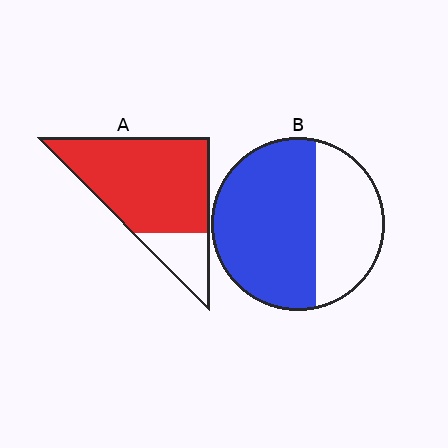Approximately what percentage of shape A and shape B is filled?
A is approximately 80% and B is approximately 65%.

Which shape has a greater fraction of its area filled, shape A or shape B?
Shape A.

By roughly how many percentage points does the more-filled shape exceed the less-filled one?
By roughly 15 percentage points (A over B).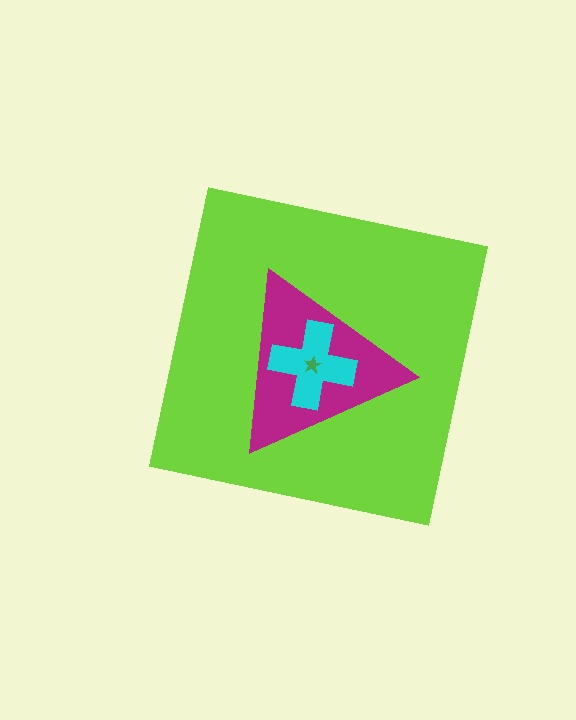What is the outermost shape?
The lime square.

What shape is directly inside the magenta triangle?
The cyan cross.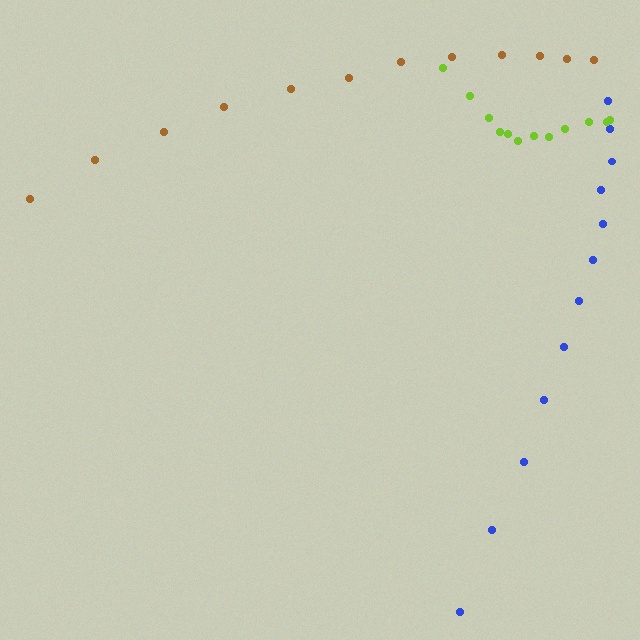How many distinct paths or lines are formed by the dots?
There are 3 distinct paths.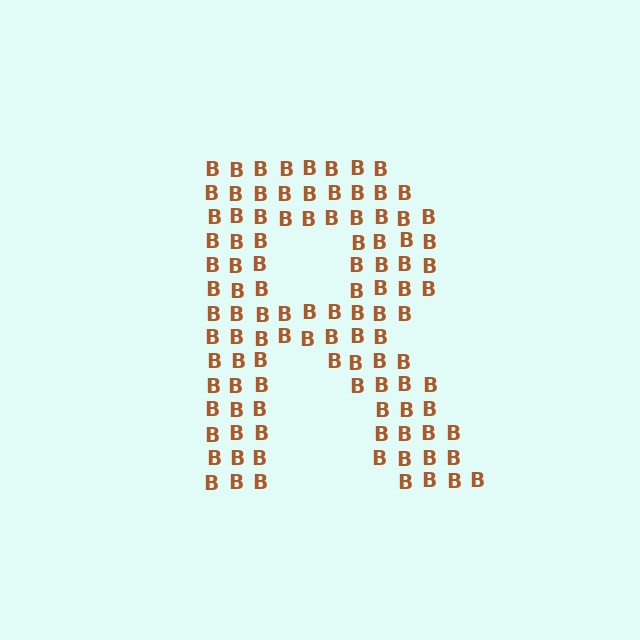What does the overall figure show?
The overall figure shows the letter R.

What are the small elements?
The small elements are letter B's.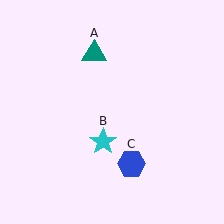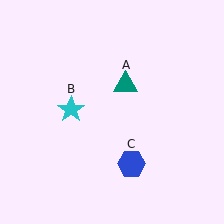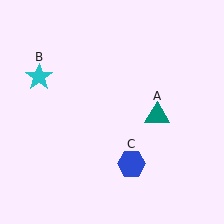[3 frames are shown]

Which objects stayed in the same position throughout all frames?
Blue hexagon (object C) remained stationary.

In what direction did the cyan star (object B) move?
The cyan star (object B) moved up and to the left.